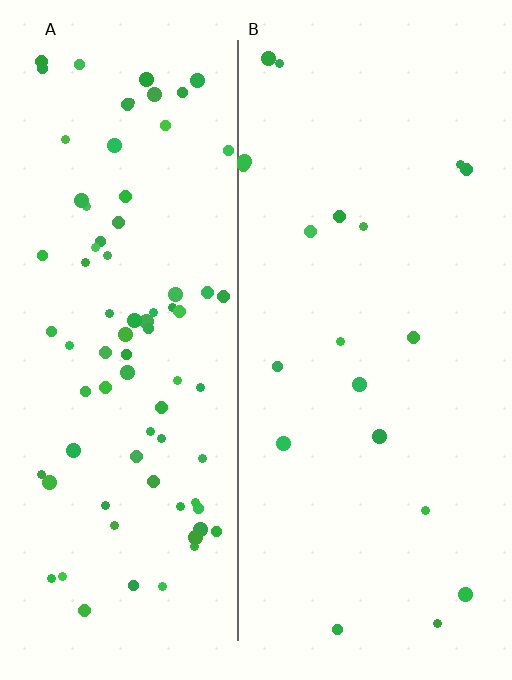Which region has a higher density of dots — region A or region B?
A (the left).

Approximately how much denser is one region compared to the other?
Approximately 4.1× — region A over region B.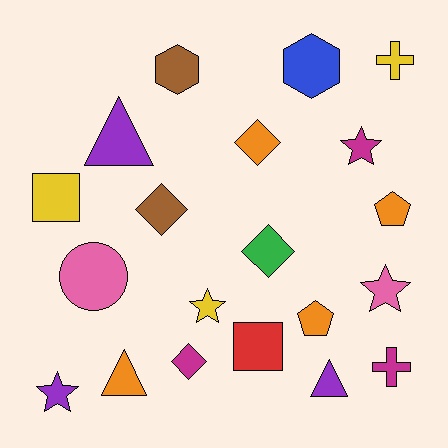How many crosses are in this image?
There are 2 crosses.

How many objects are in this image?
There are 20 objects.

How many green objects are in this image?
There is 1 green object.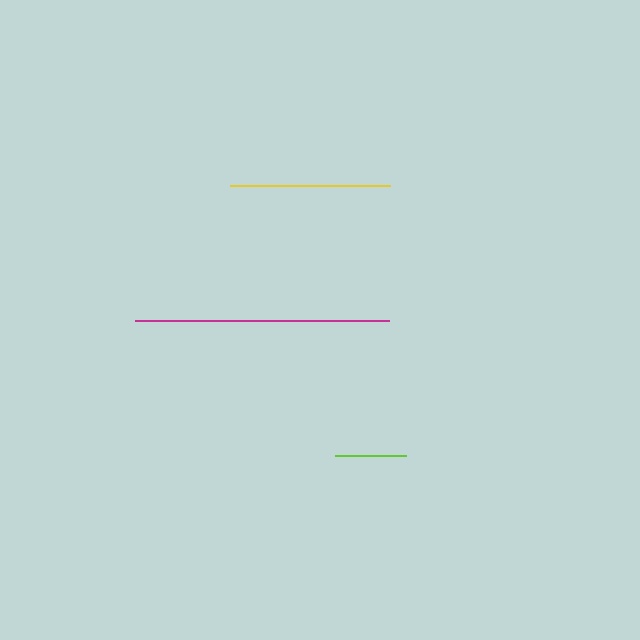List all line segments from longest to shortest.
From longest to shortest: magenta, yellow, lime.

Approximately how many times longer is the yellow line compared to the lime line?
The yellow line is approximately 2.2 times the length of the lime line.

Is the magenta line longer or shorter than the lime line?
The magenta line is longer than the lime line.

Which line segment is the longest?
The magenta line is the longest at approximately 254 pixels.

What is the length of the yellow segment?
The yellow segment is approximately 159 pixels long.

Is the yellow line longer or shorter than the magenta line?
The magenta line is longer than the yellow line.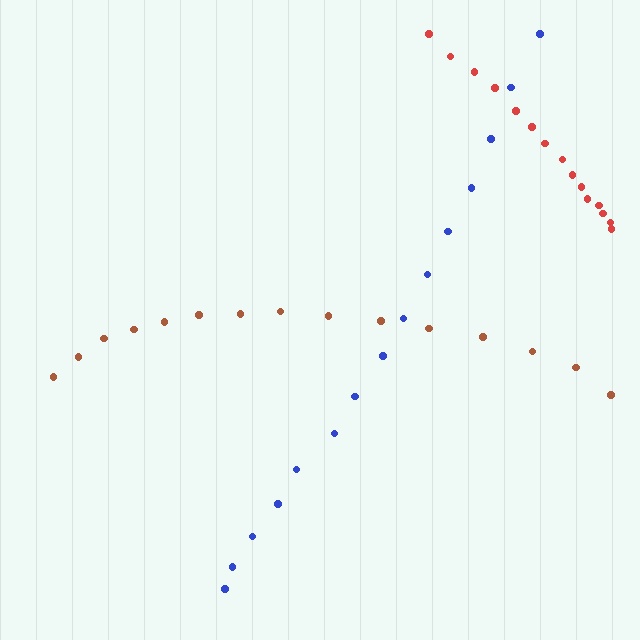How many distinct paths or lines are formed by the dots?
There are 3 distinct paths.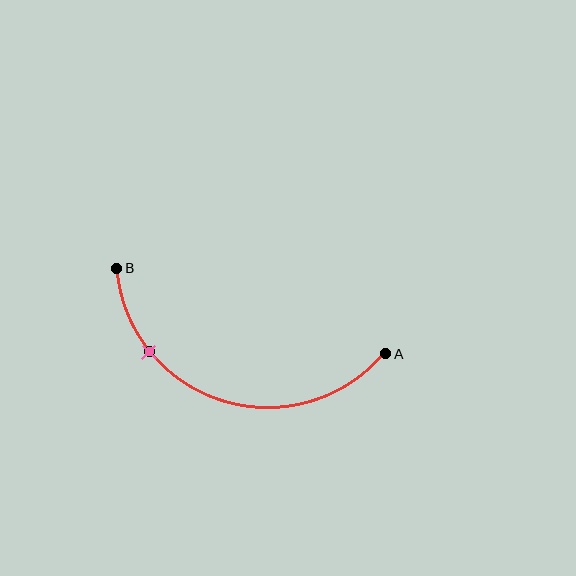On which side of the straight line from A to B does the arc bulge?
The arc bulges below the straight line connecting A and B.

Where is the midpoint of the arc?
The arc midpoint is the point on the curve farthest from the straight line joining A and B. It sits below that line.